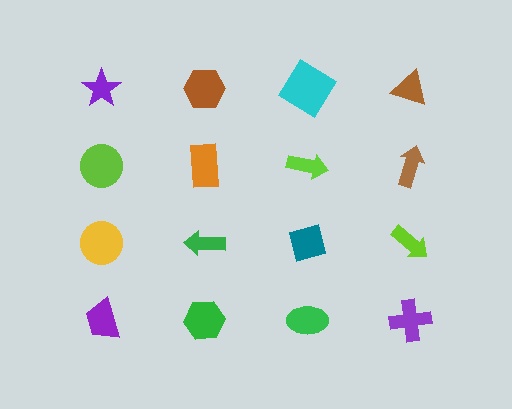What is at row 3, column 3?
A teal square.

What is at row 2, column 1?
A lime circle.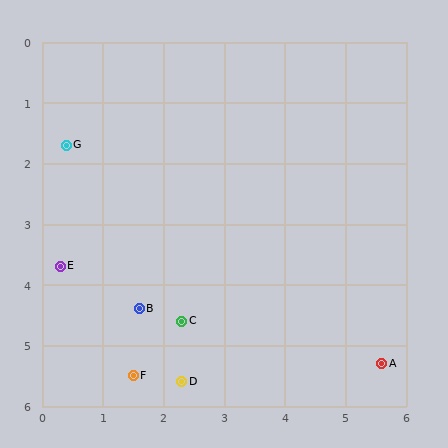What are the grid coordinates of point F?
Point F is at approximately (1.5, 5.5).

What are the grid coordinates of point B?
Point B is at approximately (1.6, 4.4).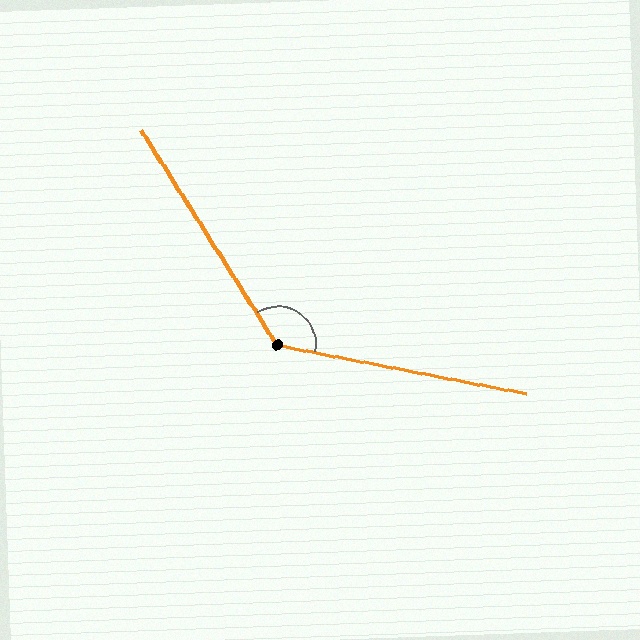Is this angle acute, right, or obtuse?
It is obtuse.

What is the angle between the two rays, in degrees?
Approximately 133 degrees.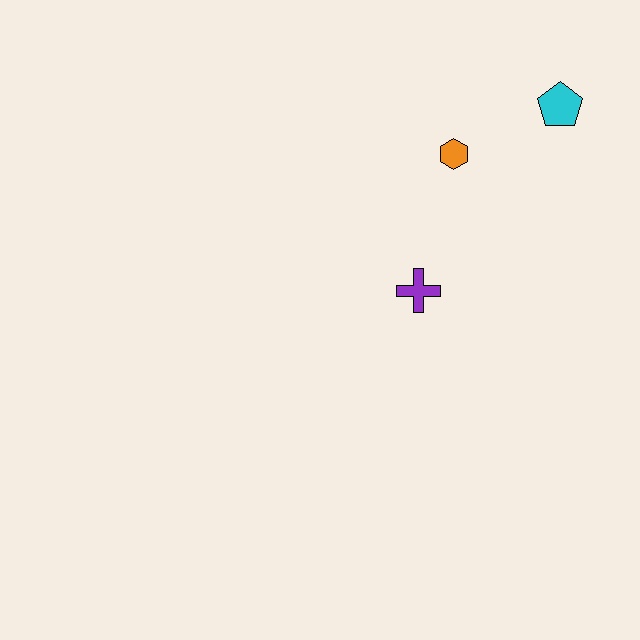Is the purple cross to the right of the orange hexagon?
No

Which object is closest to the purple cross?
The orange hexagon is closest to the purple cross.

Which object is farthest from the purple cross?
The cyan pentagon is farthest from the purple cross.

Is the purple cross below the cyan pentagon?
Yes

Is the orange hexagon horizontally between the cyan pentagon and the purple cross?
Yes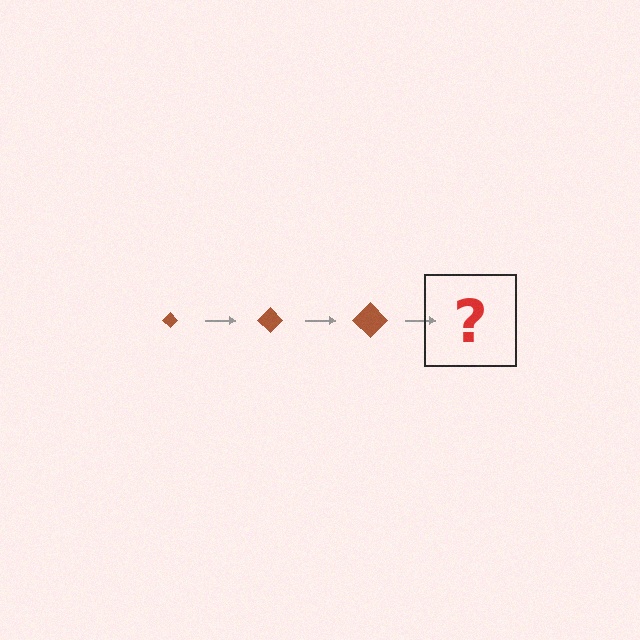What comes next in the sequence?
The next element should be a brown diamond, larger than the previous one.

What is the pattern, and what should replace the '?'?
The pattern is that the diamond gets progressively larger each step. The '?' should be a brown diamond, larger than the previous one.